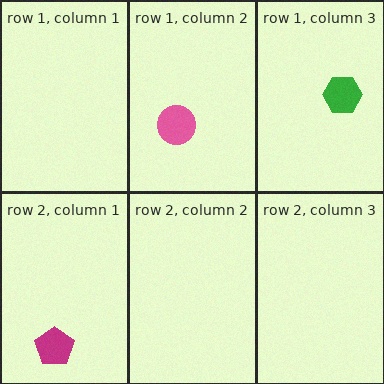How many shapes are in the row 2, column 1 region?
1.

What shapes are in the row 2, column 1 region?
The magenta pentagon.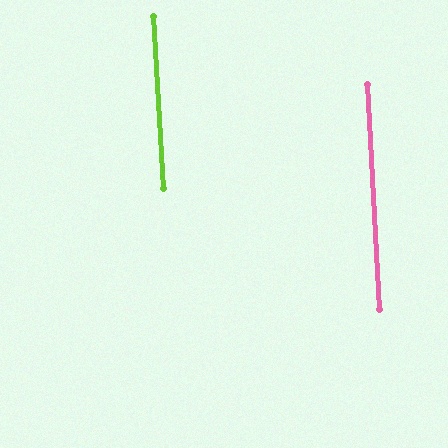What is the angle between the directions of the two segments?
Approximately 0 degrees.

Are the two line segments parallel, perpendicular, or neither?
Parallel — their directions differ by only 0.5°.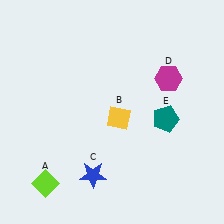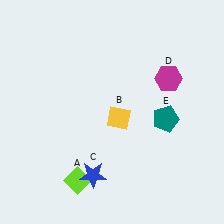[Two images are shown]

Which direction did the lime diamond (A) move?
The lime diamond (A) moved right.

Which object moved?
The lime diamond (A) moved right.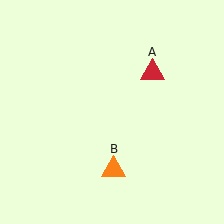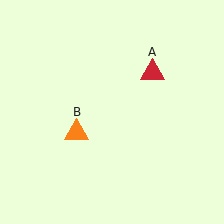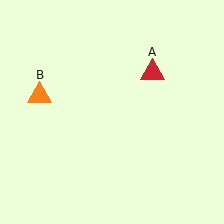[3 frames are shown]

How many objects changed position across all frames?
1 object changed position: orange triangle (object B).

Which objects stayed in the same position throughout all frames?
Red triangle (object A) remained stationary.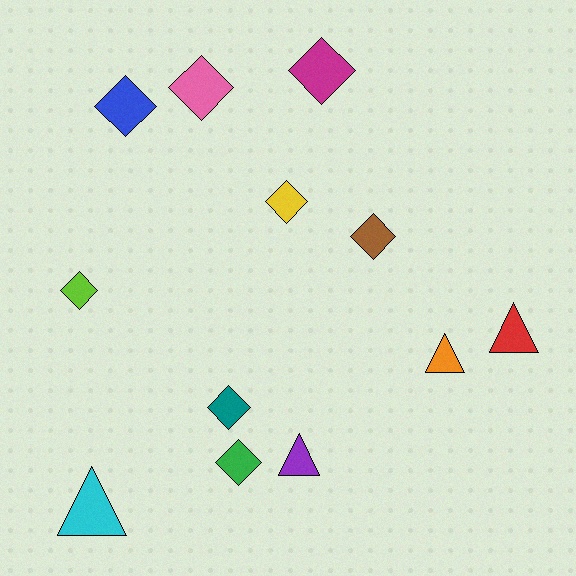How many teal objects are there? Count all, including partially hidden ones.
There is 1 teal object.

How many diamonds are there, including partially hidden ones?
There are 8 diamonds.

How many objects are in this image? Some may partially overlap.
There are 12 objects.